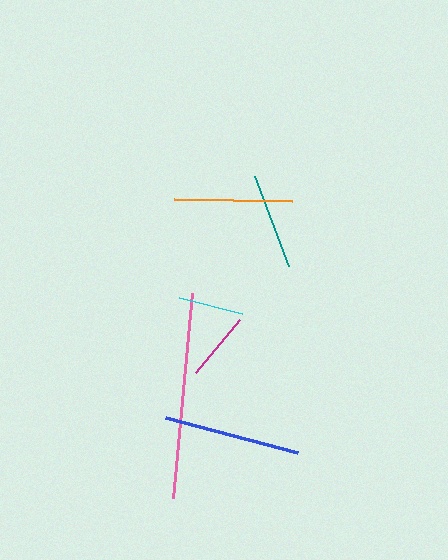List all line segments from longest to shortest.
From longest to shortest: pink, blue, orange, teal, magenta, cyan.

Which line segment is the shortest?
The cyan line is the shortest at approximately 65 pixels.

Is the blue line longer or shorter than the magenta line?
The blue line is longer than the magenta line.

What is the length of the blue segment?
The blue segment is approximately 137 pixels long.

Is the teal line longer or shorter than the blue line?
The blue line is longer than the teal line.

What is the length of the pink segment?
The pink segment is approximately 206 pixels long.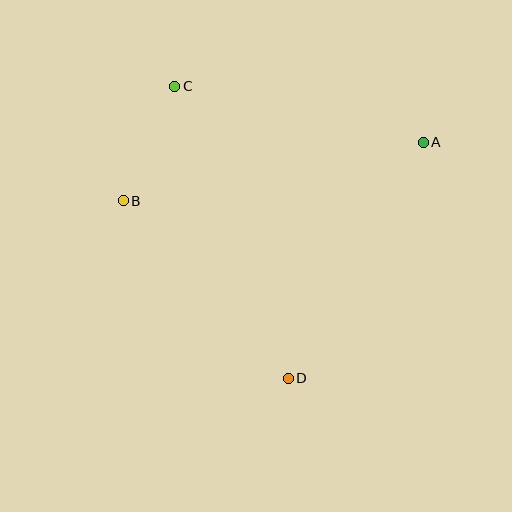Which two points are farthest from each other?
Points C and D are farthest from each other.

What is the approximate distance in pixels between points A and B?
The distance between A and B is approximately 306 pixels.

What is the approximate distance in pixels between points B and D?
The distance between B and D is approximately 242 pixels.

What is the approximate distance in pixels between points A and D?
The distance between A and D is approximately 272 pixels.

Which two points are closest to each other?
Points B and C are closest to each other.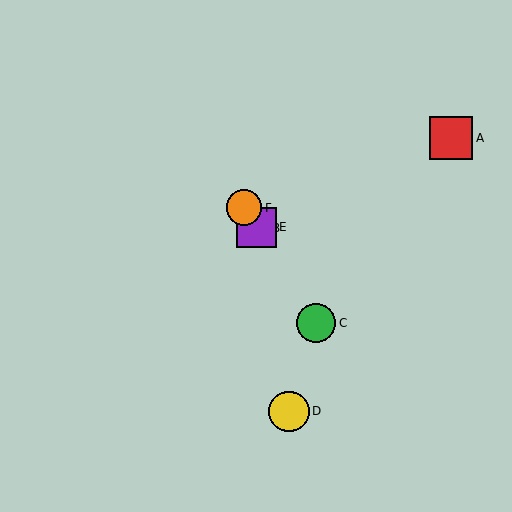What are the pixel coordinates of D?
Object D is at (289, 411).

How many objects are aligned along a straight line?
4 objects (B, C, E, F) are aligned along a straight line.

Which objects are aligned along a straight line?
Objects B, C, E, F are aligned along a straight line.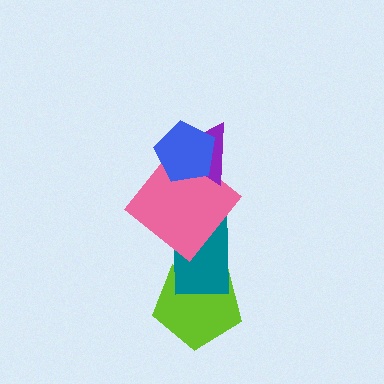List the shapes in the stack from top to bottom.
From top to bottom: the blue pentagon, the purple triangle, the pink diamond, the teal rectangle, the lime pentagon.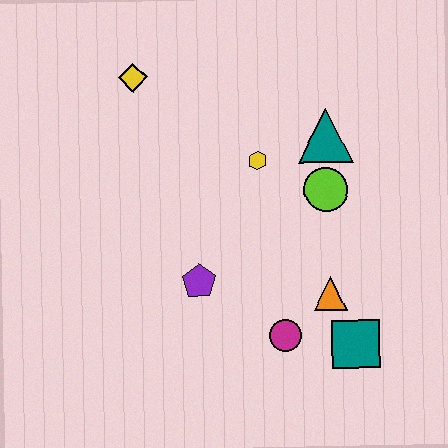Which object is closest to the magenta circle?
The orange triangle is closest to the magenta circle.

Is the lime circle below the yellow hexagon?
Yes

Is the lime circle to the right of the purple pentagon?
Yes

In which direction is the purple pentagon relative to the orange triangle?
The purple pentagon is to the left of the orange triangle.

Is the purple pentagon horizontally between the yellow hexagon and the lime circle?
No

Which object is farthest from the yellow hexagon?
The teal square is farthest from the yellow hexagon.